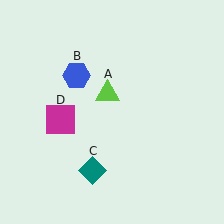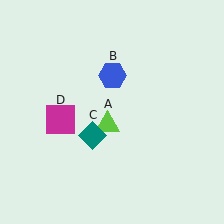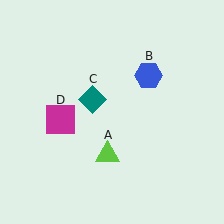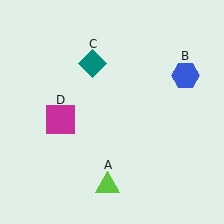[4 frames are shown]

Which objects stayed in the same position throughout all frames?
Magenta square (object D) remained stationary.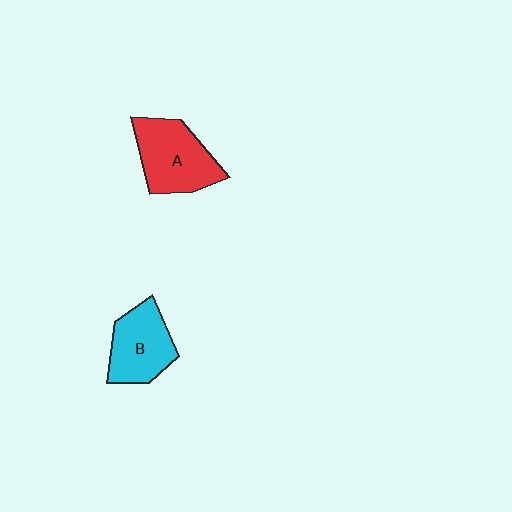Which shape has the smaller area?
Shape B (cyan).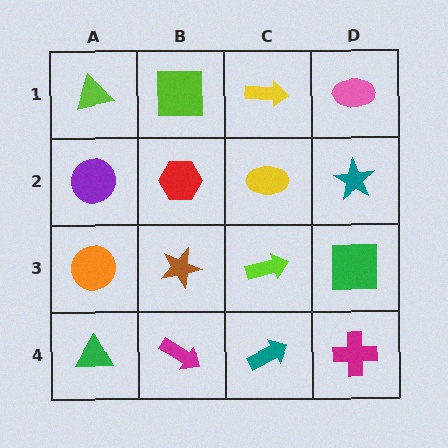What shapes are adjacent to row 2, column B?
A lime square (row 1, column B), a brown star (row 3, column B), a purple circle (row 2, column A), a yellow ellipse (row 2, column C).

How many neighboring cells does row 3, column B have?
4.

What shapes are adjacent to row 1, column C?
A yellow ellipse (row 2, column C), a lime square (row 1, column B), a pink ellipse (row 1, column D).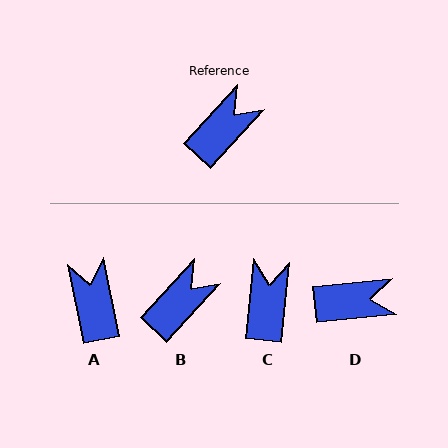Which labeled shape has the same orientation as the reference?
B.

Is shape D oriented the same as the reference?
No, it is off by about 42 degrees.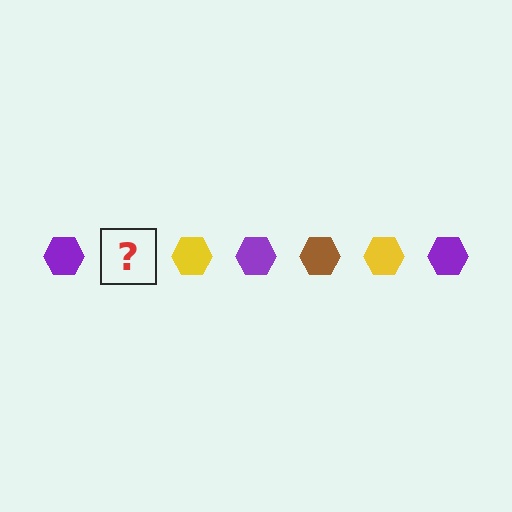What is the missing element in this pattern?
The missing element is a brown hexagon.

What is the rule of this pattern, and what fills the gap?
The rule is that the pattern cycles through purple, brown, yellow hexagons. The gap should be filled with a brown hexagon.